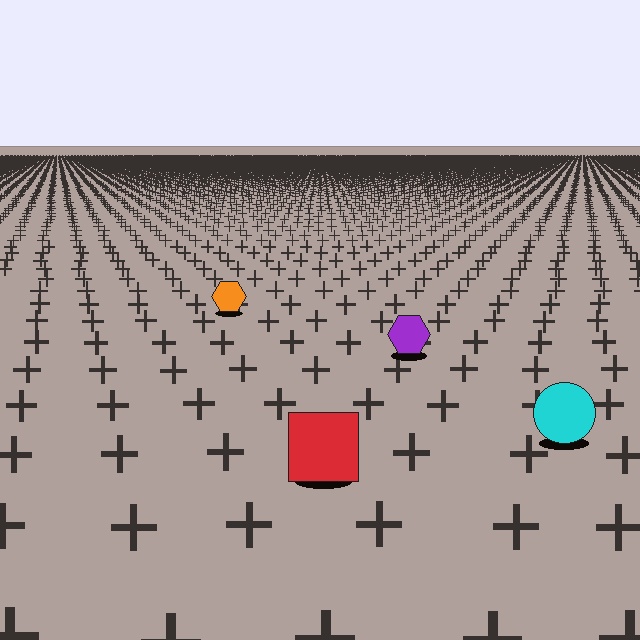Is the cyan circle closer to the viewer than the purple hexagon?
Yes. The cyan circle is closer — you can tell from the texture gradient: the ground texture is coarser near it.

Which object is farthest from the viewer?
The orange hexagon is farthest from the viewer. It appears smaller and the ground texture around it is denser.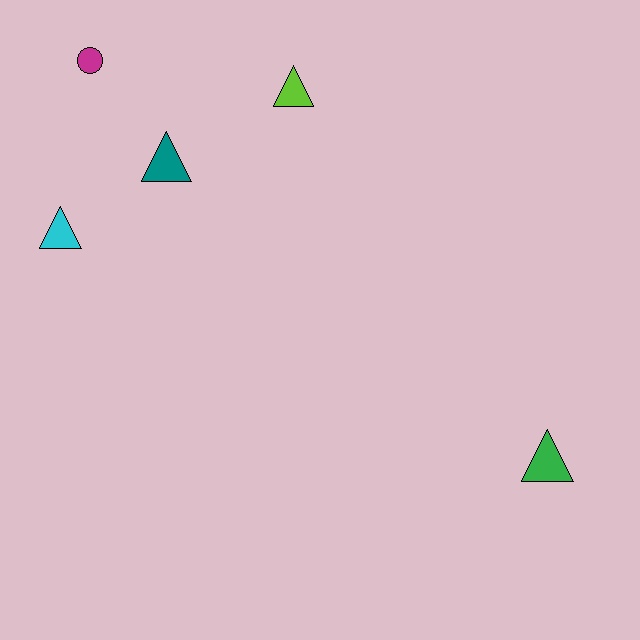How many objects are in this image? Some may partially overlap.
There are 5 objects.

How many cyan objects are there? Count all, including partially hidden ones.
There is 1 cyan object.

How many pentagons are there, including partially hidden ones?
There are no pentagons.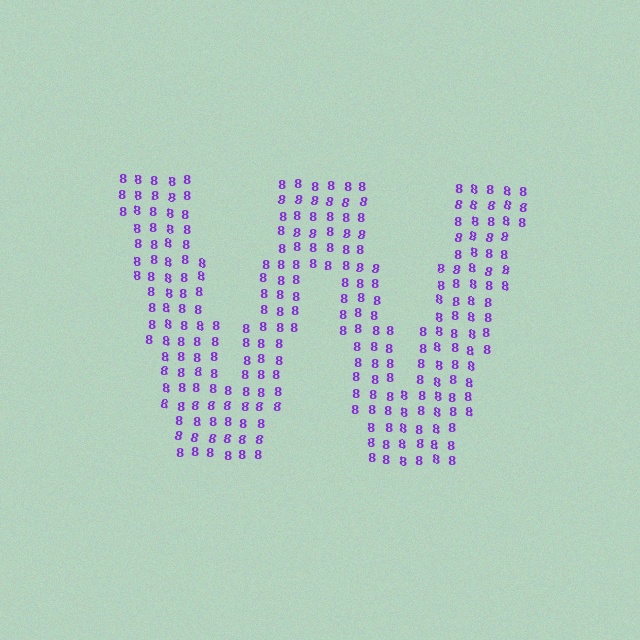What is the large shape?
The large shape is the letter W.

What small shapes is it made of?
It is made of small digit 8's.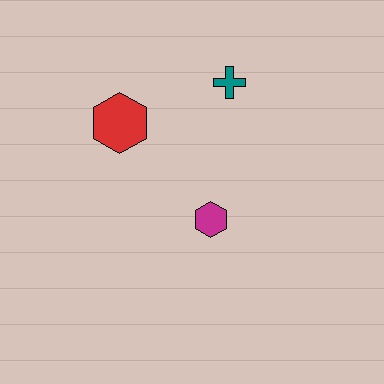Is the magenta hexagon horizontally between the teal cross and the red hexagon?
Yes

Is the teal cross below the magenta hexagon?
No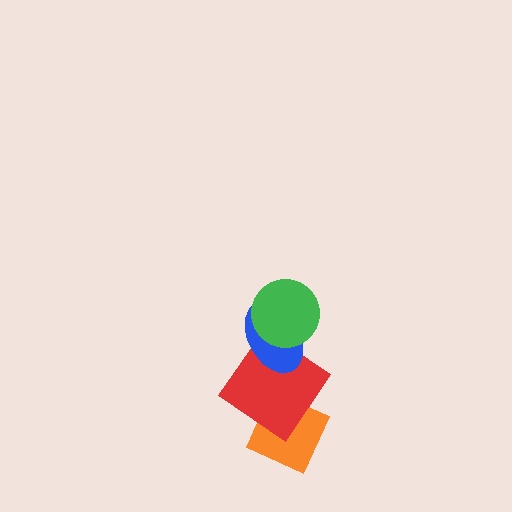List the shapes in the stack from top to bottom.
From top to bottom: the green circle, the blue ellipse, the red diamond, the orange diamond.